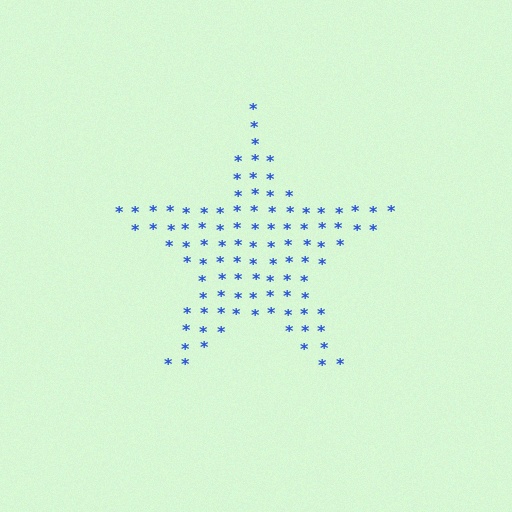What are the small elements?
The small elements are asterisks.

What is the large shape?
The large shape is a star.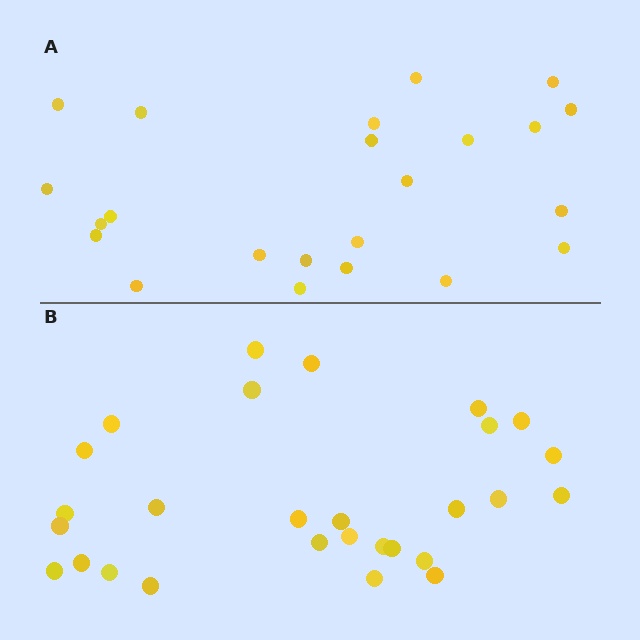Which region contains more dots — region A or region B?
Region B (the bottom region) has more dots.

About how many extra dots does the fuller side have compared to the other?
Region B has about 5 more dots than region A.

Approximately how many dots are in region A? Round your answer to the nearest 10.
About 20 dots. (The exact count is 23, which rounds to 20.)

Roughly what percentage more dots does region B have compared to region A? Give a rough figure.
About 20% more.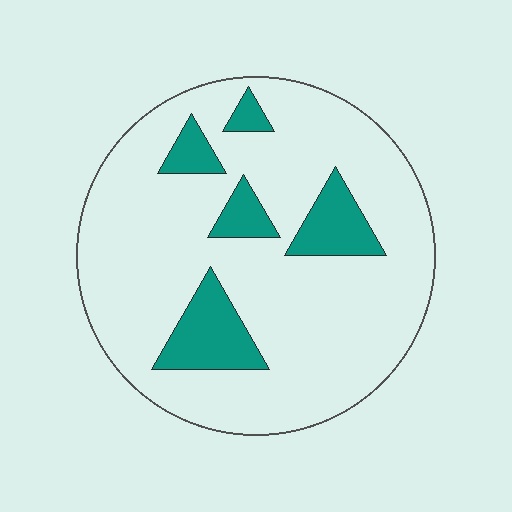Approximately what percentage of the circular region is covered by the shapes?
Approximately 15%.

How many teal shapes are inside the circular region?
5.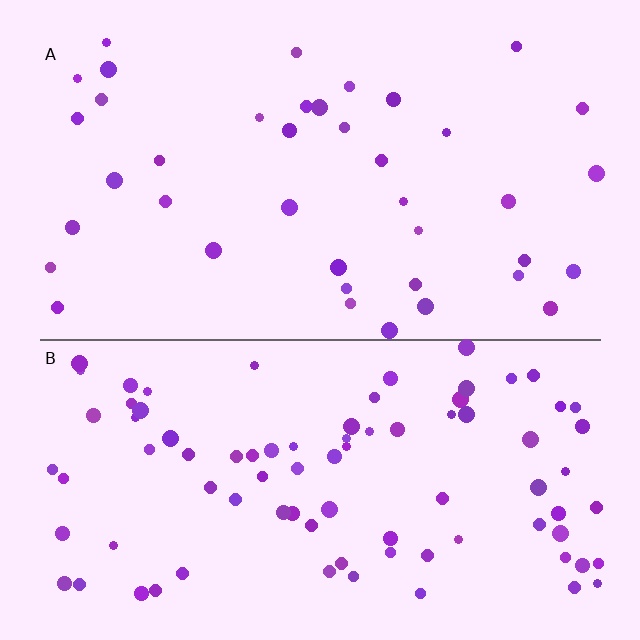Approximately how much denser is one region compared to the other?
Approximately 2.1× — region B over region A.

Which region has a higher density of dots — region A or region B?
B (the bottom).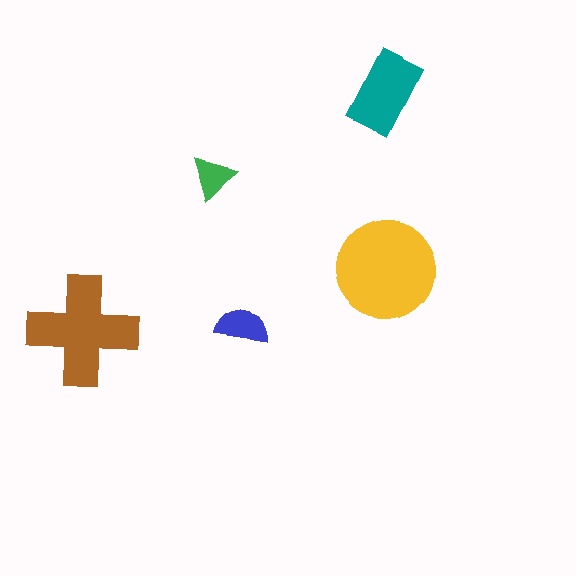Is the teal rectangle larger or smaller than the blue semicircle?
Larger.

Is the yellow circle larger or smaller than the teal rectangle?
Larger.